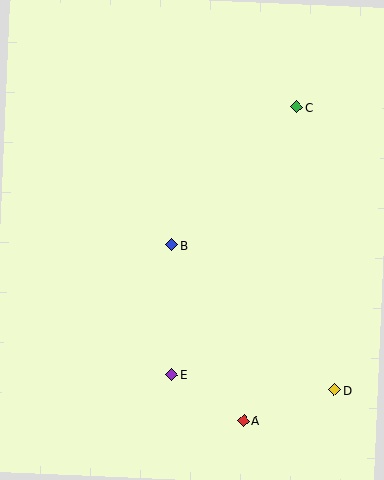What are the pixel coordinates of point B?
Point B is at (172, 245).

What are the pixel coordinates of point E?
Point E is at (172, 375).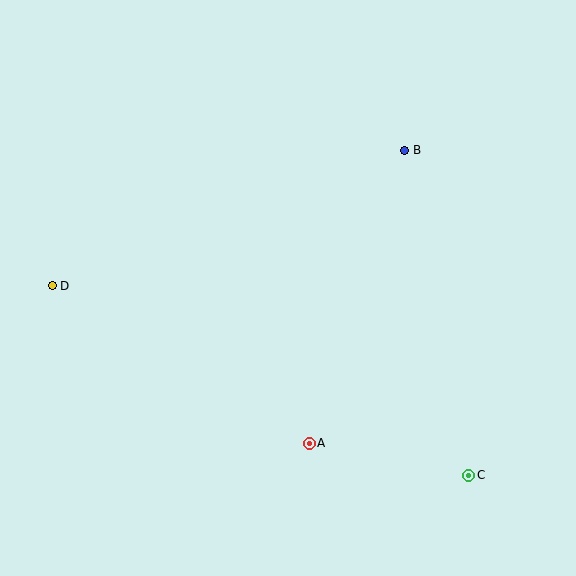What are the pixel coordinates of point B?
Point B is at (405, 150).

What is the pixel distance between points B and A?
The distance between B and A is 308 pixels.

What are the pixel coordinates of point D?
Point D is at (52, 286).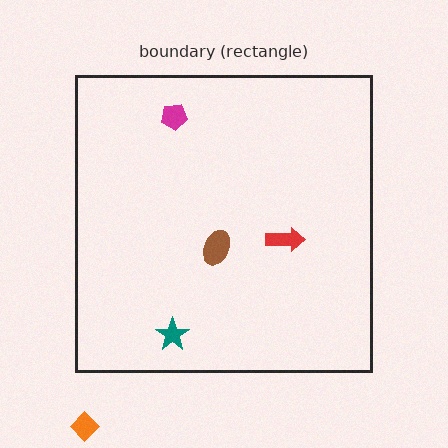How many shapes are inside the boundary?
4 inside, 1 outside.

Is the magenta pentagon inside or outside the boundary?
Inside.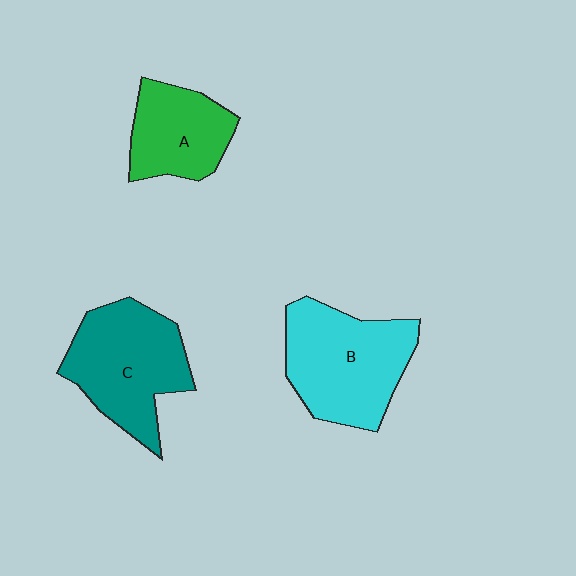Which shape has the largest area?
Shape B (cyan).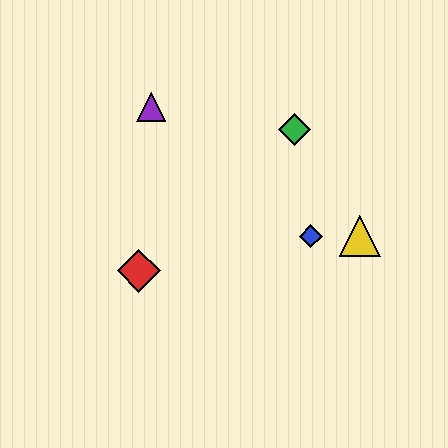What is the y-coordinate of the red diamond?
The red diamond is at y≈271.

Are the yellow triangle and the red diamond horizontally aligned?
No, the yellow triangle is at y≈236 and the red diamond is at y≈271.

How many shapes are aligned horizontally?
2 shapes (the blue diamond, the yellow triangle) are aligned horizontally.